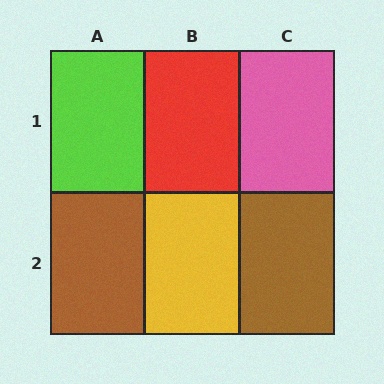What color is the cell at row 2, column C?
Brown.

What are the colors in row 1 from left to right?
Lime, red, pink.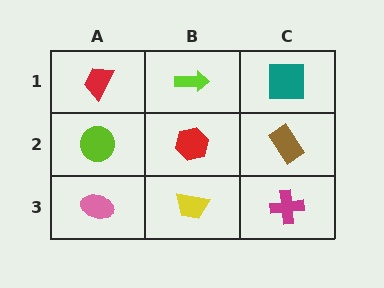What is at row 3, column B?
A yellow trapezoid.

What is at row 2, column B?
A red hexagon.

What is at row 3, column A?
A pink ellipse.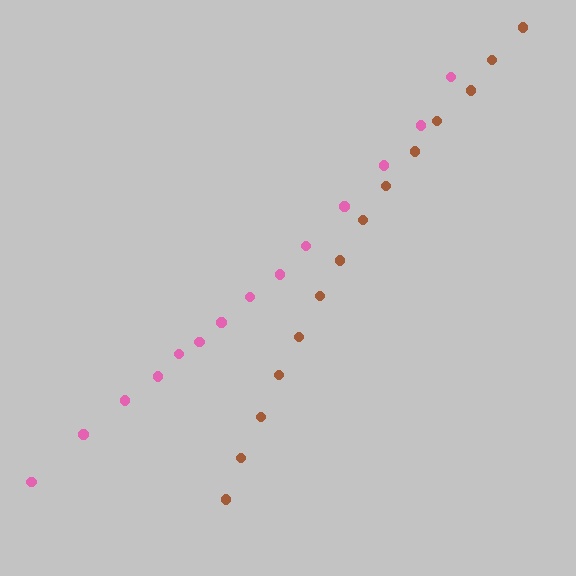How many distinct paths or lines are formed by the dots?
There are 2 distinct paths.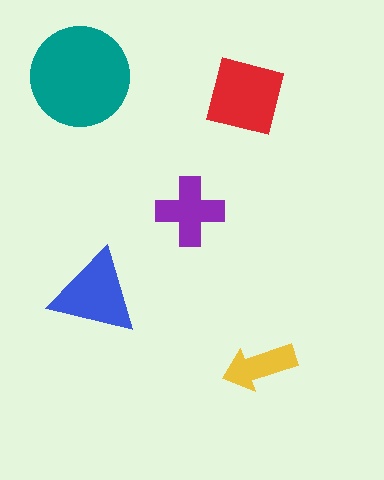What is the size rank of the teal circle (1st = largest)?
1st.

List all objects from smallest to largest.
The yellow arrow, the purple cross, the blue triangle, the red square, the teal circle.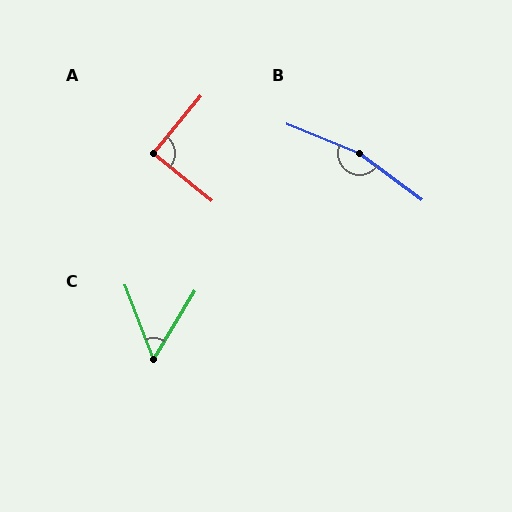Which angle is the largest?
B, at approximately 165 degrees.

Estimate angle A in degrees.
Approximately 90 degrees.